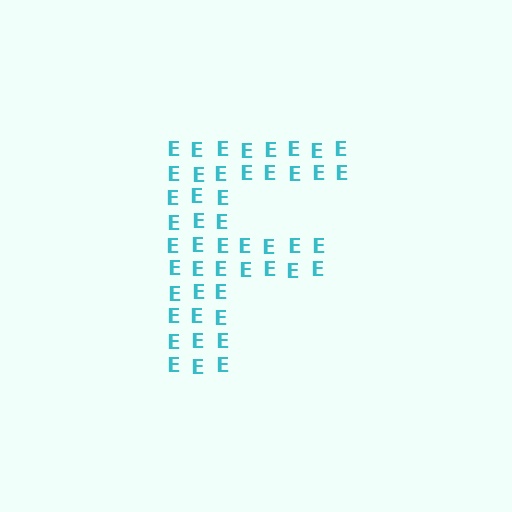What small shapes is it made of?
It is made of small letter E's.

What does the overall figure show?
The overall figure shows the letter F.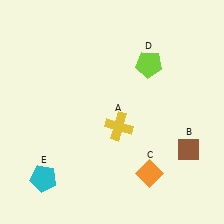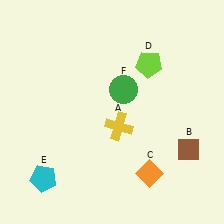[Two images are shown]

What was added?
A green circle (F) was added in Image 2.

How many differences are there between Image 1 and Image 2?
There is 1 difference between the two images.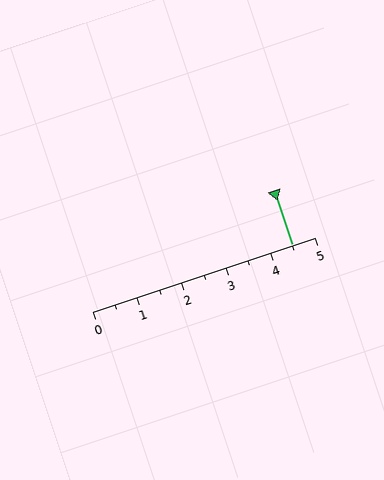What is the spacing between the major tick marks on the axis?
The major ticks are spaced 1 apart.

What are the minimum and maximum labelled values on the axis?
The axis runs from 0 to 5.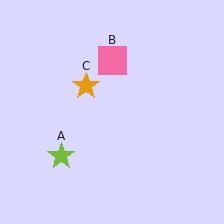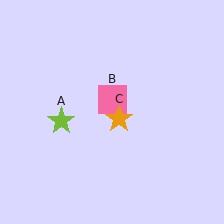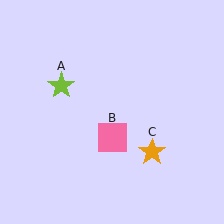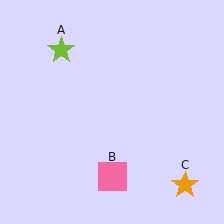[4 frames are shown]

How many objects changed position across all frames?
3 objects changed position: lime star (object A), pink square (object B), orange star (object C).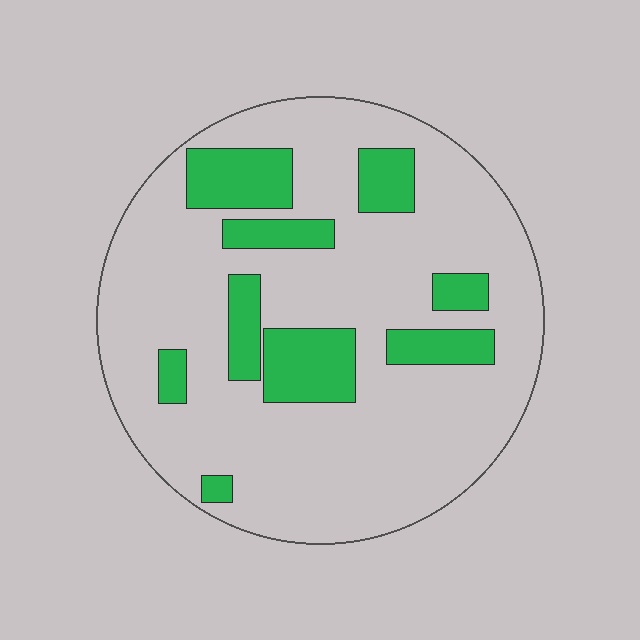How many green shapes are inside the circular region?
9.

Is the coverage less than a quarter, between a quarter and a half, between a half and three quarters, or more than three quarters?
Less than a quarter.